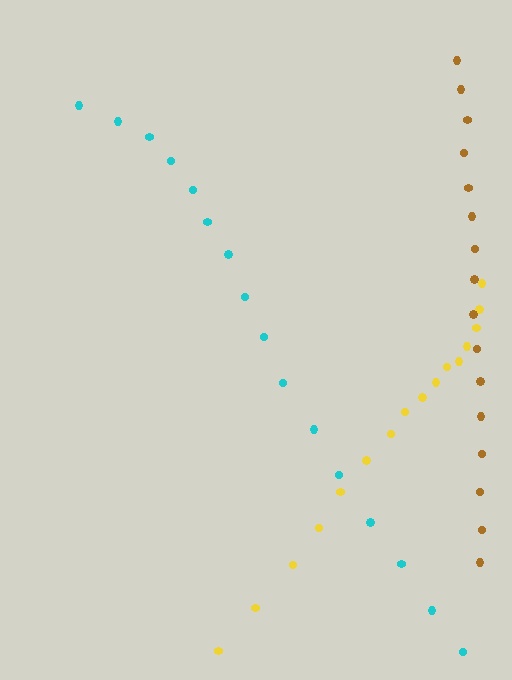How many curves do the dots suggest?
There are 3 distinct paths.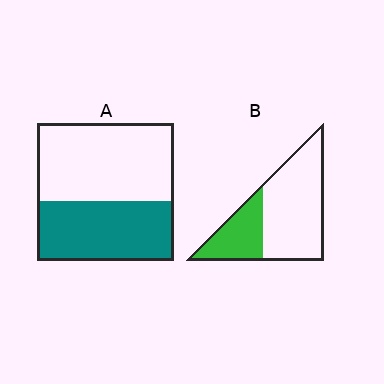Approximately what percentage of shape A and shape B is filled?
A is approximately 45% and B is approximately 30%.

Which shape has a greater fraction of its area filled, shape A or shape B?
Shape A.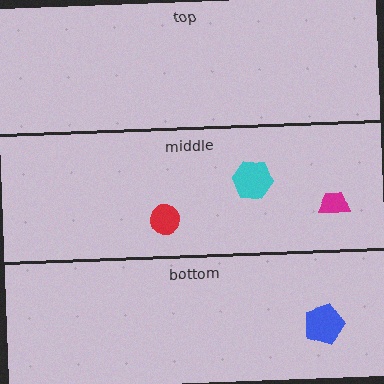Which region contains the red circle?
The middle region.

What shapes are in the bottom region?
The blue pentagon.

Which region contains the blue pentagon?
The bottom region.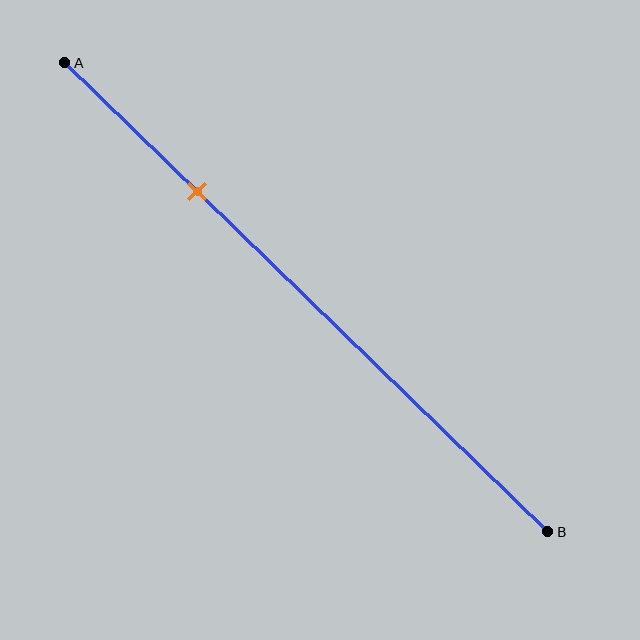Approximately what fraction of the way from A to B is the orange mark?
The orange mark is approximately 25% of the way from A to B.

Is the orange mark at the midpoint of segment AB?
No, the mark is at about 25% from A, not at the 50% midpoint.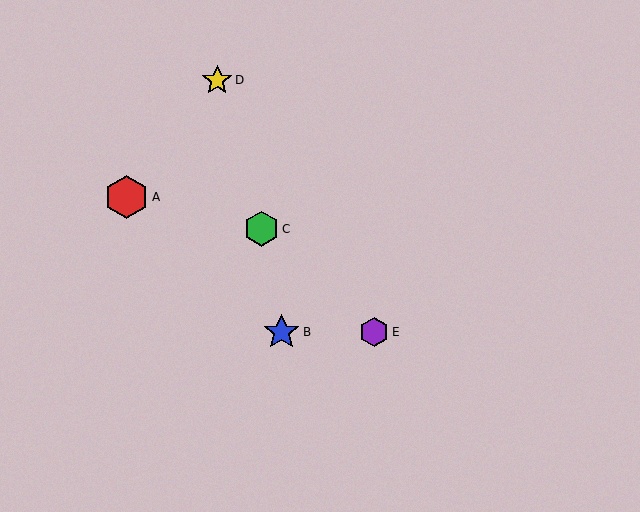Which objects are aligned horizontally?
Objects B, E are aligned horizontally.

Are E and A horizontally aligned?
No, E is at y≈332 and A is at y≈197.